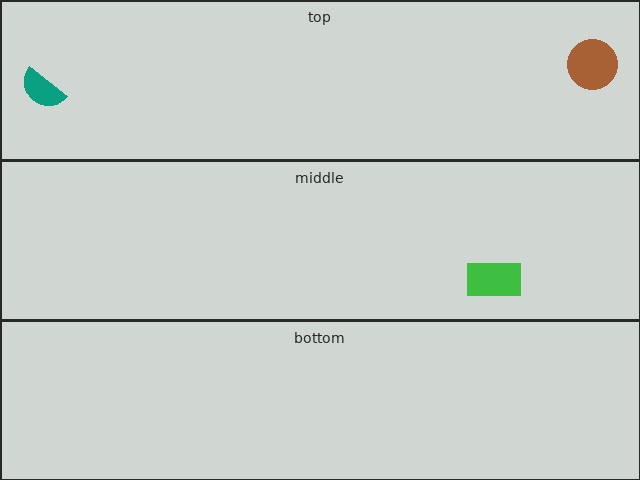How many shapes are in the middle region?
1.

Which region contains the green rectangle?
The middle region.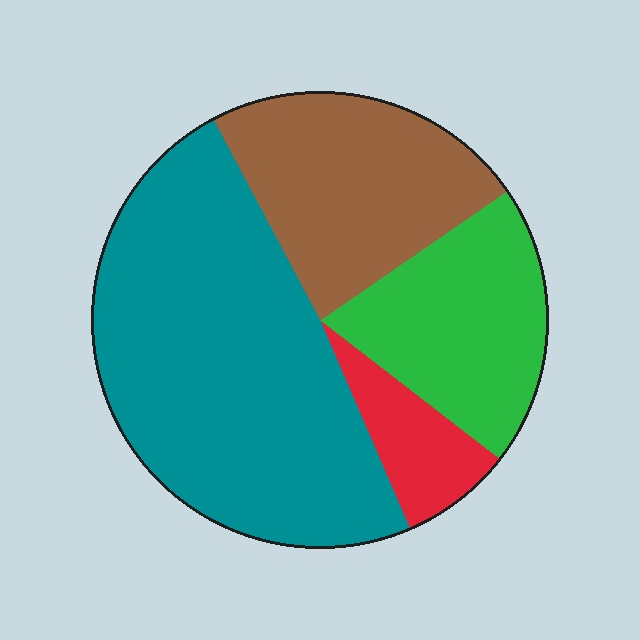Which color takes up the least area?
Red, at roughly 10%.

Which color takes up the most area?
Teal, at roughly 50%.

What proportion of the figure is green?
Green takes up about one fifth (1/5) of the figure.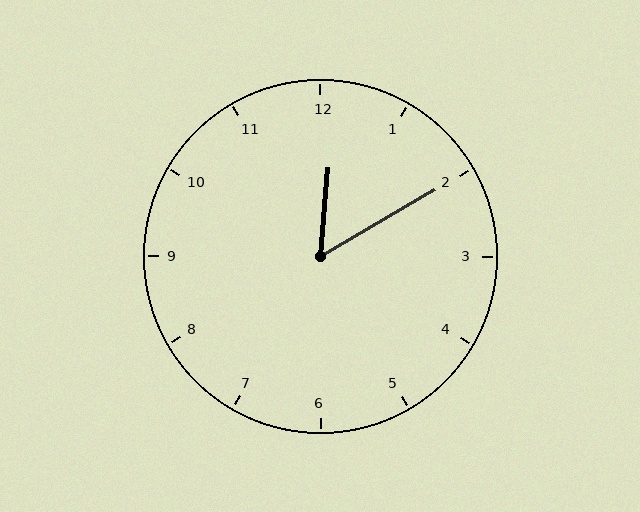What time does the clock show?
12:10.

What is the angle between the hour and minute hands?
Approximately 55 degrees.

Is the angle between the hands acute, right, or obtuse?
It is acute.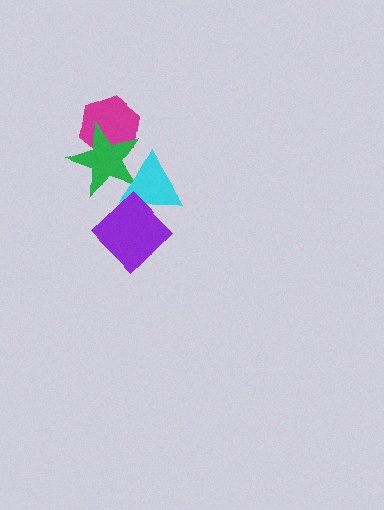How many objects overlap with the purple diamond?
1 object overlaps with the purple diamond.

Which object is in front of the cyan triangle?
The purple diamond is in front of the cyan triangle.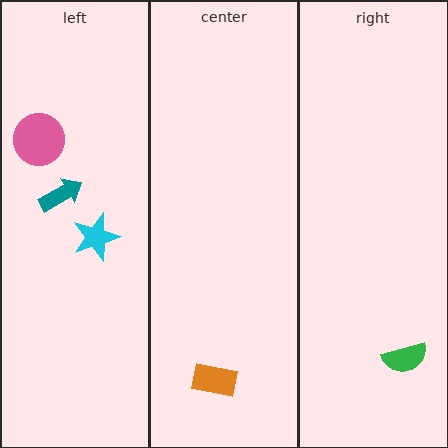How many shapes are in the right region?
1.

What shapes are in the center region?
The orange rectangle.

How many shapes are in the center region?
1.